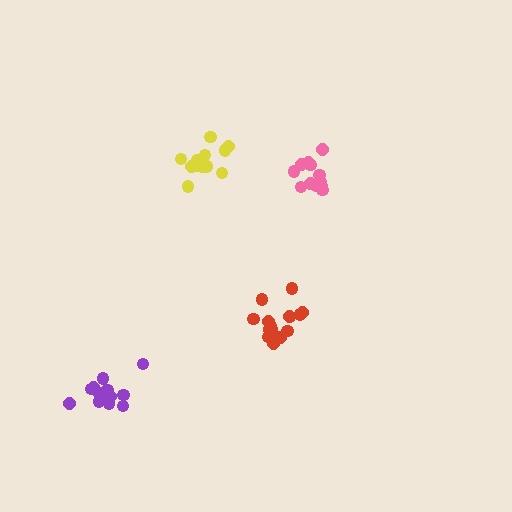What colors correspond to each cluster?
The clusters are colored: pink, yellow, red, purple.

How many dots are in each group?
Group 1: 12 dots, Group 2: 12 dots, Group 3: 15 dots, Group 4: 12 dots (51 total).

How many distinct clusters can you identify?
There are 4 distinct clusters.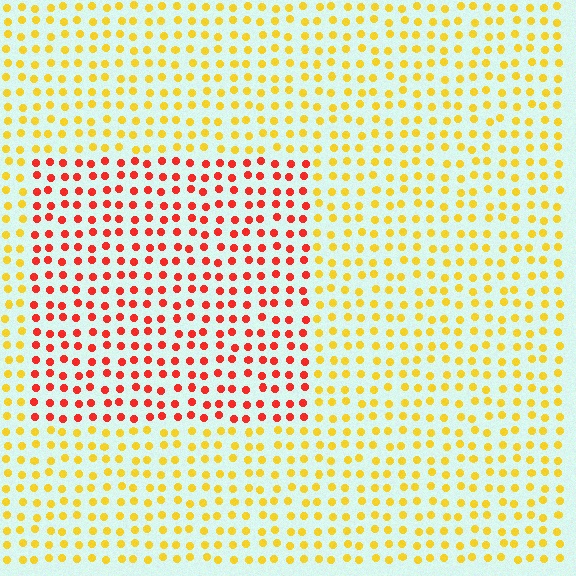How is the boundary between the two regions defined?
The boundary is defined purely by a slight shift in hue (about 49 degrees). Spacing, size, and orientation are identical on both sides.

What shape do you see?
I see a rectangle.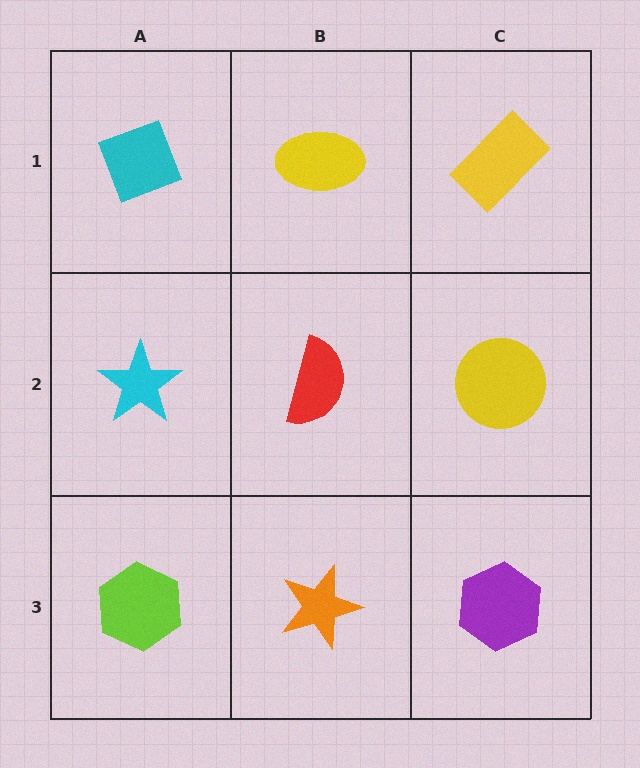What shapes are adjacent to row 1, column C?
A yellow circle (row 2, column C), a yellow ellipse (row 1, column B).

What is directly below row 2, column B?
An orange star.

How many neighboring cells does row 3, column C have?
2.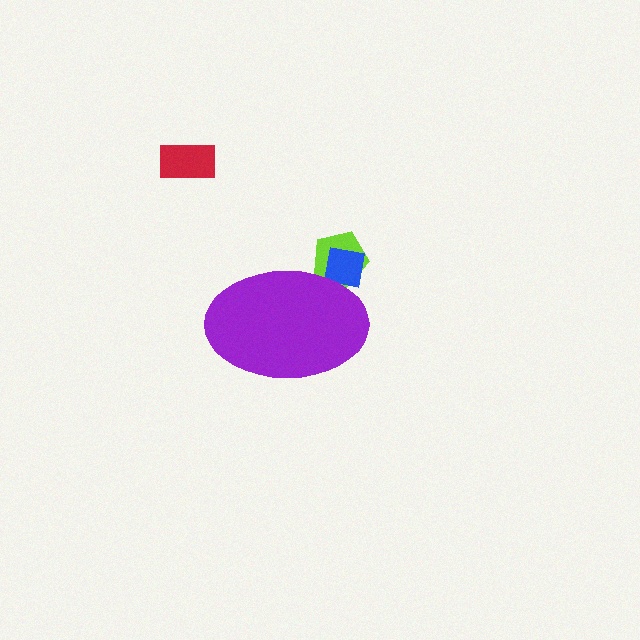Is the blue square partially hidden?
Yes, the blue square is partially hidden behind the purple ellipse.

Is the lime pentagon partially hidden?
Yes, the lime pentagon is partially hidden behind the purple ellipse.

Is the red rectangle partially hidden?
No, the red rectangle is fully visible.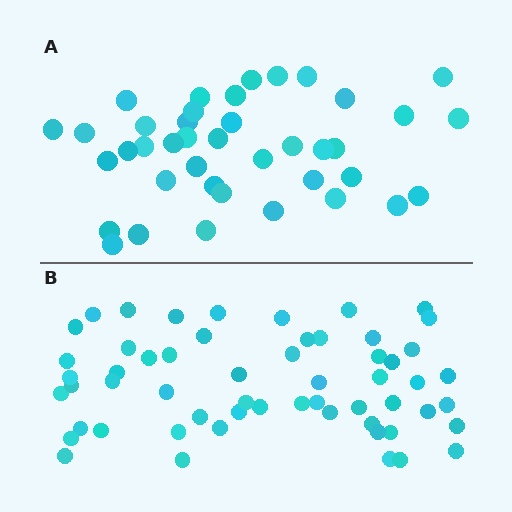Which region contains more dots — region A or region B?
Region B (the bottom region) has more dots.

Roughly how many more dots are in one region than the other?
Region B has approximately 15 more dots than region A.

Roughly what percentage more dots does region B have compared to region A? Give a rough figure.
About 40% more.